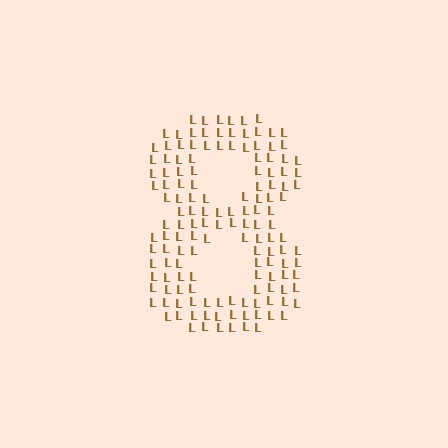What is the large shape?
The large shape is the digit 8.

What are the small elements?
The small elements are letter L's.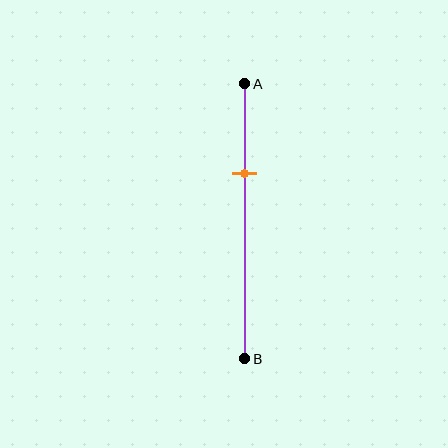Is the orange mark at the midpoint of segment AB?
No, the mark is at about 35% from A, not at the 50% midpoint.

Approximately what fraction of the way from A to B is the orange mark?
The orange mark is approximately 35% of the way from A to B.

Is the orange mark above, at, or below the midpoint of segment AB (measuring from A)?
The orange mark is above the midpoint of segment AB.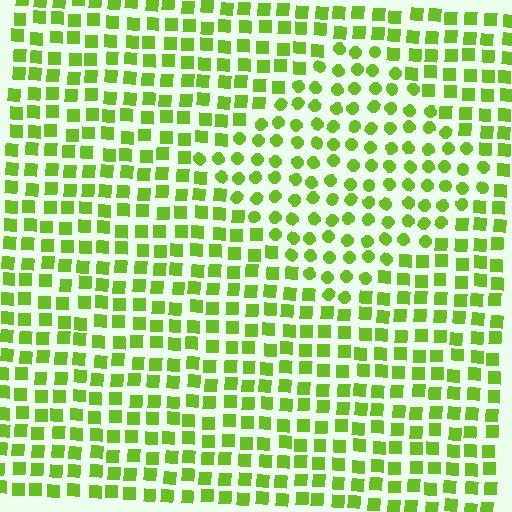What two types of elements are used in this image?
The image uses circles inside the diamond region and squares outside it.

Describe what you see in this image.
The image is filled with small lime elements arranged in a uniform grid. A diamond-shaped region contains circles, while the surrounding area contains squares. The boundary is defined purely by the change in element shape.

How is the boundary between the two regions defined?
The boundary is defined by a change in element shape: circles inside vs. squares outside. All elements share the same color and spacing.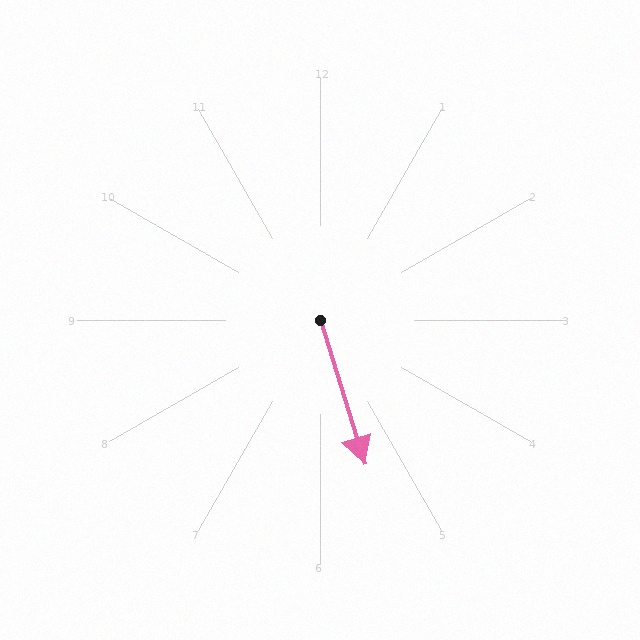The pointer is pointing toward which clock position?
Roughly 5 o'clock.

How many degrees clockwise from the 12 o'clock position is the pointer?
Approximately 163 degrees.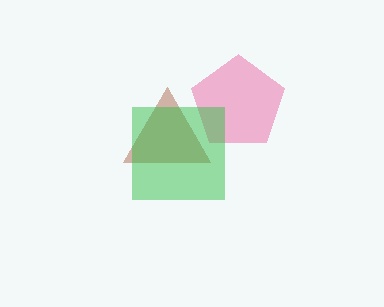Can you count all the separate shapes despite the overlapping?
Yes, there are 3 separate shapes.